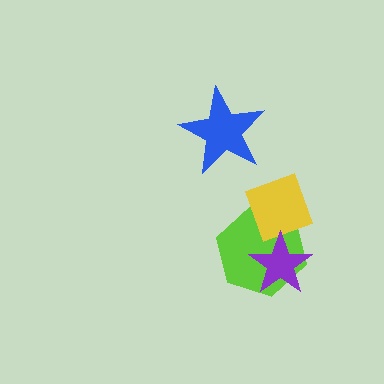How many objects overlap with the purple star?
1 object overlaps with the purple star.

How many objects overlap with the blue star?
0 objects overlap with the blue star.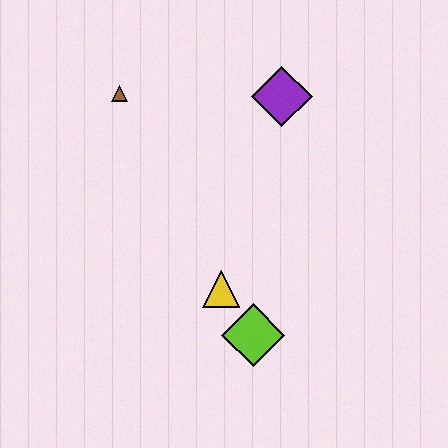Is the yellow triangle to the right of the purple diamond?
No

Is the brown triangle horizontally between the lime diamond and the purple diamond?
No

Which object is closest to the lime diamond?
The yellow triangle is closest to the lime diamond.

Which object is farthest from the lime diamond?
The brown triangle is farthest from the lime diamond.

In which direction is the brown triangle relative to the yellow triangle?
The brown triangle is above the yellow triangle.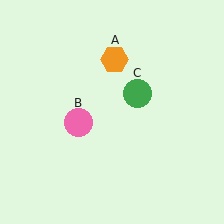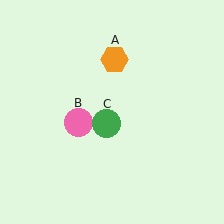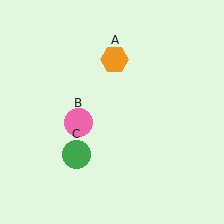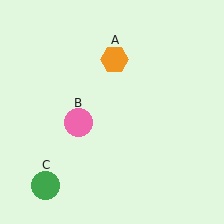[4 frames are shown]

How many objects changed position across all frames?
1 object changed position: green circle (object C).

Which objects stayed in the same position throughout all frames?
Orange hexagon (object A) and pink circle (object B) remained stationary.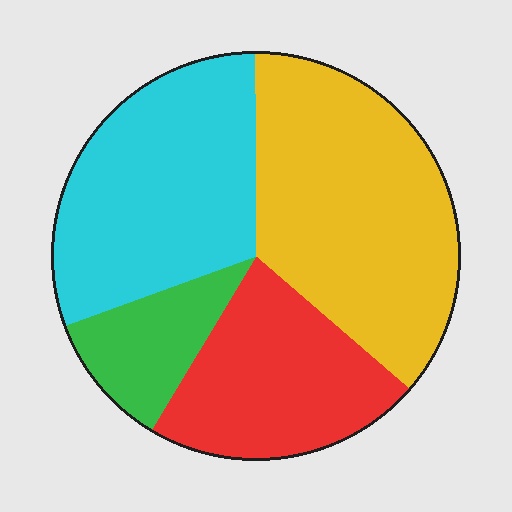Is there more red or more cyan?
Cyan.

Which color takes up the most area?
Yellow, at roughly 35%.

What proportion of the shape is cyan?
Cyan covers roughly 30% of the shape.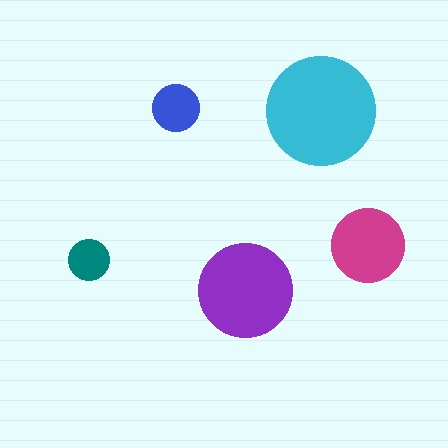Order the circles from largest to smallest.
the cyan one, the purple one, the magenta one, the blue one, the teal one.